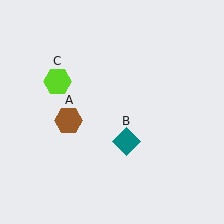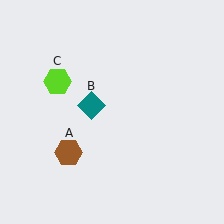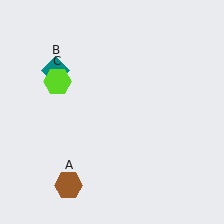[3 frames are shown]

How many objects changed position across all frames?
2 objects changed position: brown hexagon (object A), teal diamond (object B).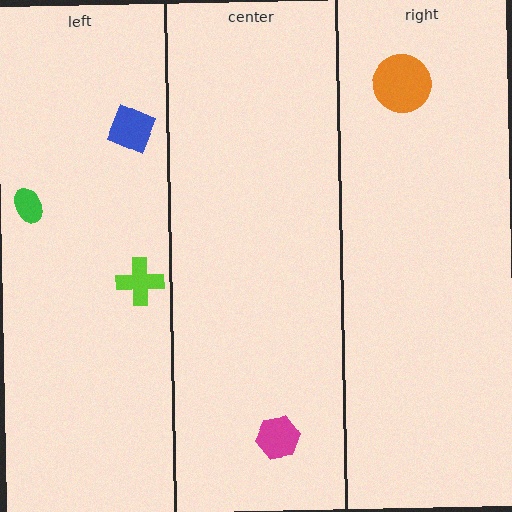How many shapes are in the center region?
1.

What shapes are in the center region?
The magenta hexagon.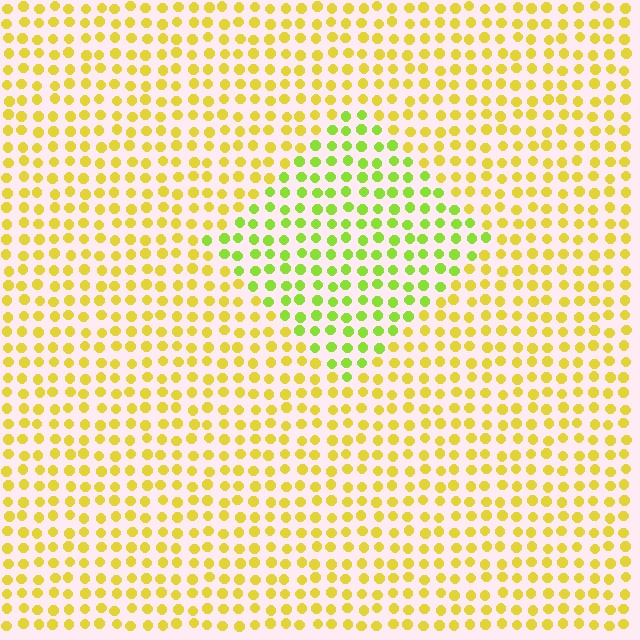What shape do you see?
I see a diamond.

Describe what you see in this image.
The image is filled with small yellow elements in a uniform arrangement. A diamond-shaped region is visible where the elements are tinted to a slightly different hue, forming a subtle color boundary.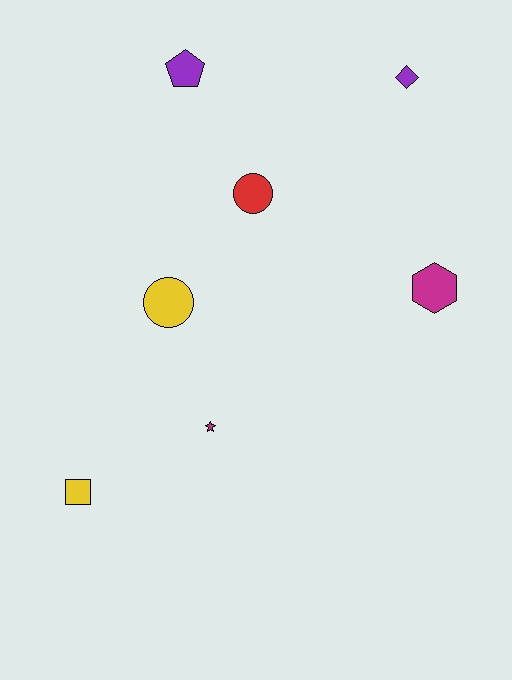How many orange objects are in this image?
There are no orange objects.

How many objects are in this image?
There are 7 objects.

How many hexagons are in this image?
There is 1 hexagon.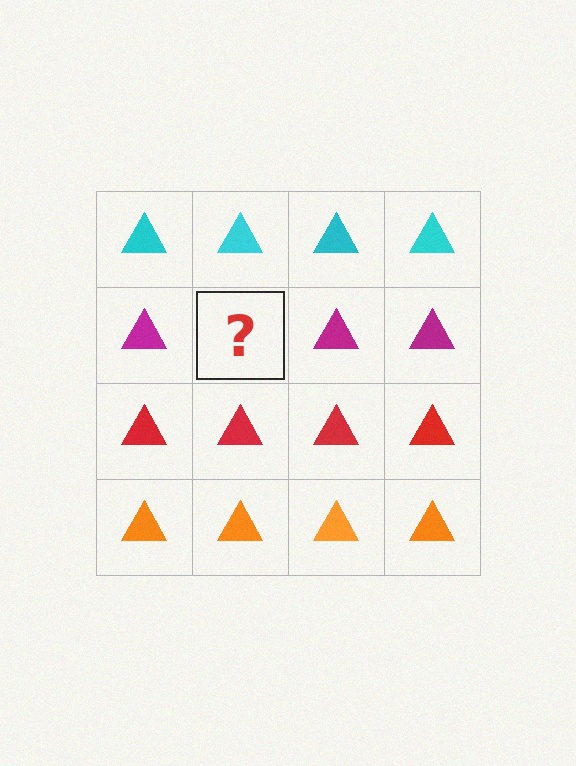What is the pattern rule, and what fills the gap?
The rule is that each row has a consistent color. The gap should be filled with a magenta triangle.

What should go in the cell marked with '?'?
The missing cell should contain a magenta triangle.